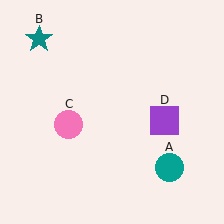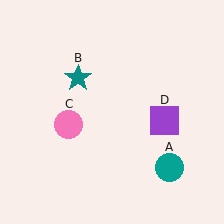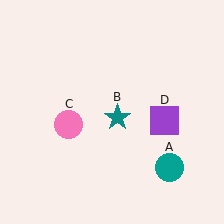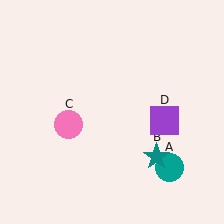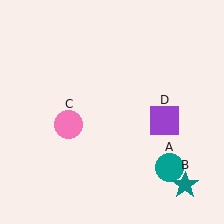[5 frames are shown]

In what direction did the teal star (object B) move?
The teal star (object B) moved down and to the right.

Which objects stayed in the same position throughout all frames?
Teal circle (object A) and pink circle (object C) and purple square (object D) remained stationary.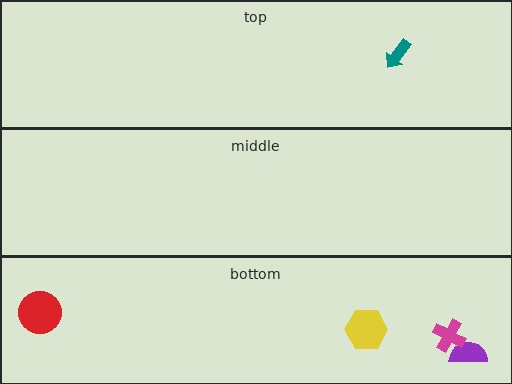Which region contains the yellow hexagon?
The bottom region.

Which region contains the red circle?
The bottom region.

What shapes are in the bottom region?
The red circle, the yellow hexagon, the purple semicircle, the magenta cross.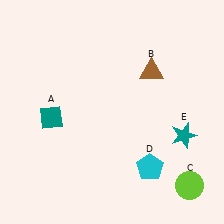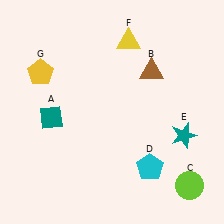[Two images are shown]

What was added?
A yellow triangle (F), a yellow pentagon (G) were added in Image 2.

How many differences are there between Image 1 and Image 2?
There are 2 differences between the two images.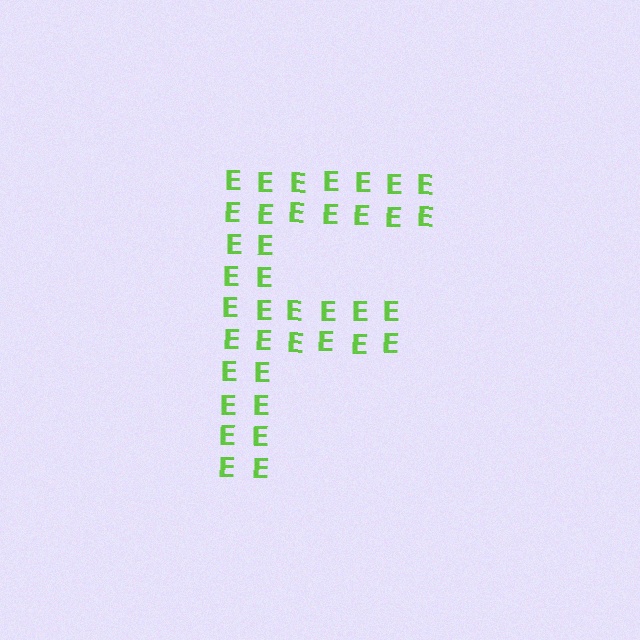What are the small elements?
The small elements are letter E's.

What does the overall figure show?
The overall figure shows the letter F.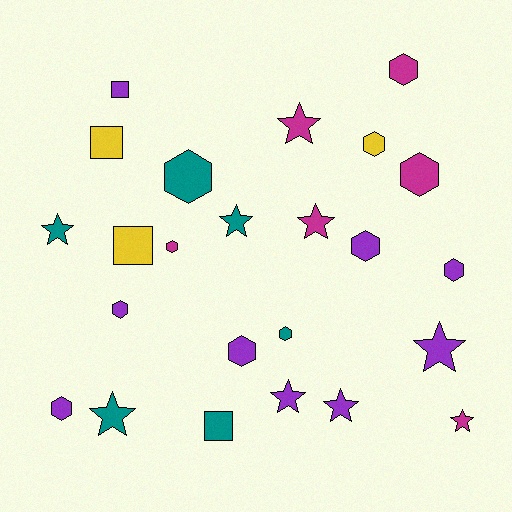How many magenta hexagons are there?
There are 3 magenta hexagons.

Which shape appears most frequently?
Hexagon, with 11 objects.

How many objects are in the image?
There are 24 objects.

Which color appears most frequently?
Purple, with 9 objects.